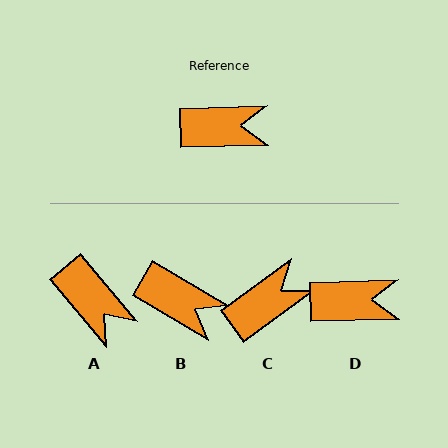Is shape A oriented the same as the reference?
No, it is off by about 52 degrees.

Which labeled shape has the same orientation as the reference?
D.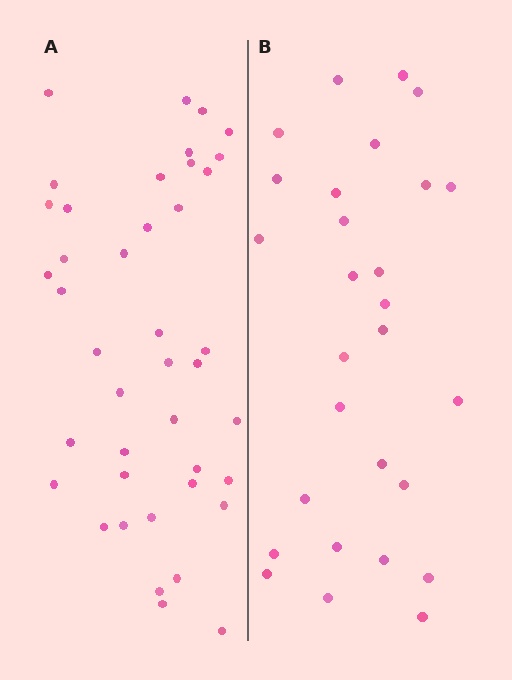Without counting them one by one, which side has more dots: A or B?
Region A (the left region) has more dots.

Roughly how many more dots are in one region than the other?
Region A has approximately 15 more dots than region B.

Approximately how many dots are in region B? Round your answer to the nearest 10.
About 30 dots. (The exact count is 28, which rounds to 30.)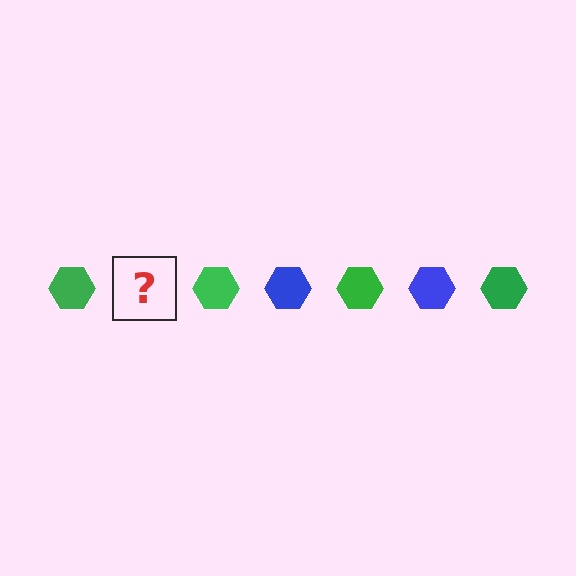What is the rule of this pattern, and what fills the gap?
The rule is that the pattern cycles through green, blue hexagons. The gap should be filled with a blue hexagon.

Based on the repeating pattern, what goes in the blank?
The blank should be a blue hexagon.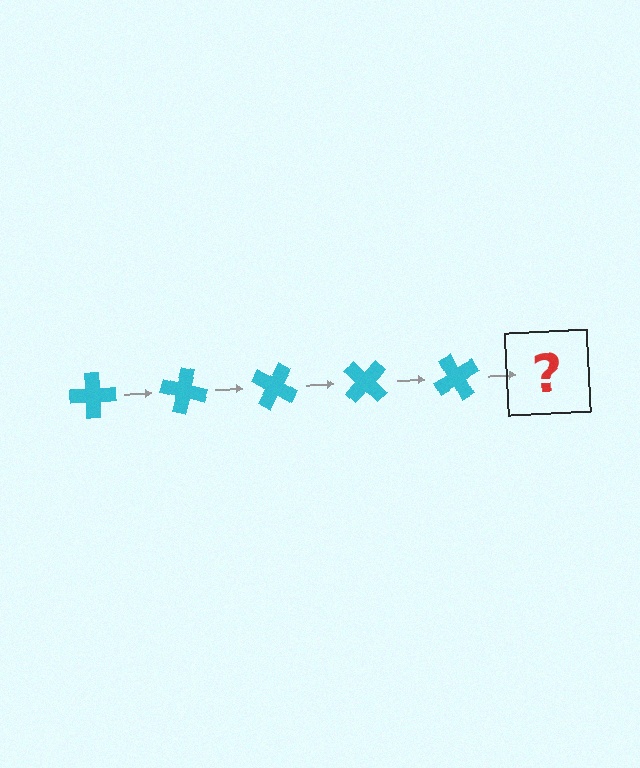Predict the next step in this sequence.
The next step is a cyan cross rotated 75 degrees.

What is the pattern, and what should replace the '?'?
The pattern is that the cross rotates 15 degrees each step. The '?' should be a cyan cross rotated 75 degrees.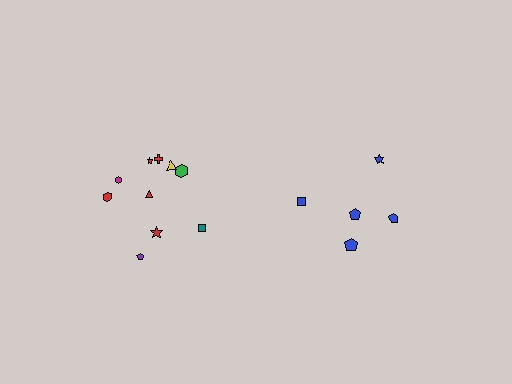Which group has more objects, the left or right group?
The left group.